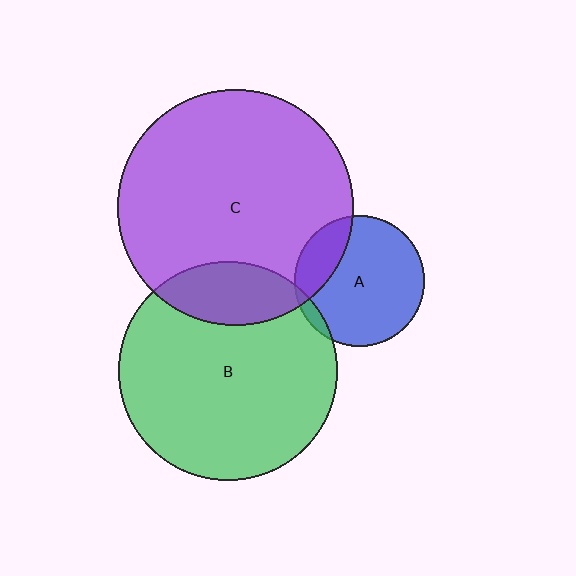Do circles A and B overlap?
Yes.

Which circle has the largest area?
Circle C (purple).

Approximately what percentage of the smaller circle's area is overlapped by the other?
Approximately 5%.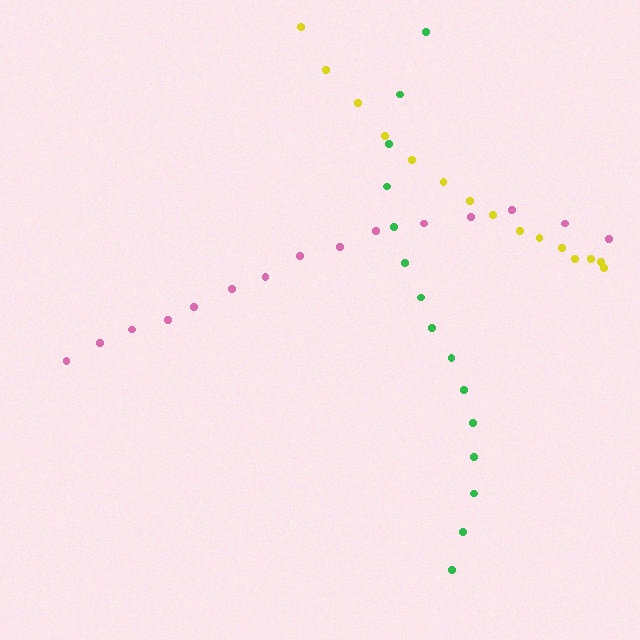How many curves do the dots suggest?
There are 3 distinct paths.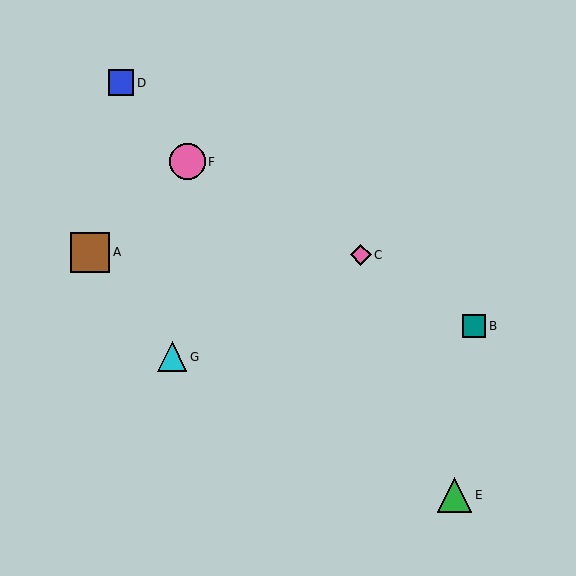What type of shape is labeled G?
Shape G is a cyan triangle.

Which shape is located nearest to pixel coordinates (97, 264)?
The brown square (labeled A) at (90, 252) is nearest to that location.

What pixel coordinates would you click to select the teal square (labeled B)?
Click at (474, 326) to select the teal square B.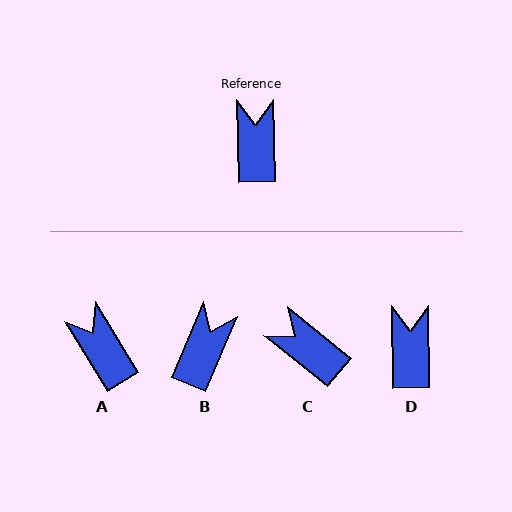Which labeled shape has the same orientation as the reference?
D.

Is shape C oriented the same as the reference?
No, it is off by about 50 degrees.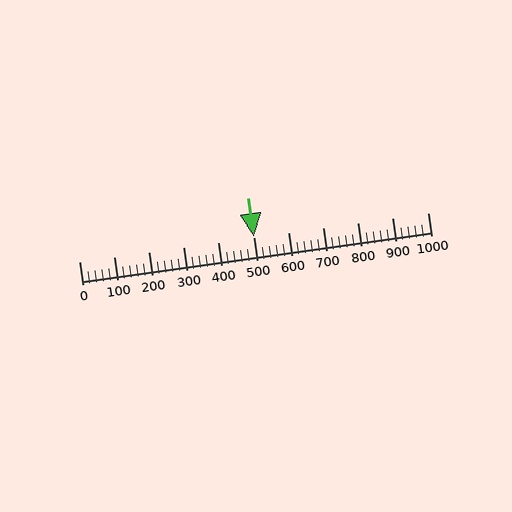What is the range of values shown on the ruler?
The ruler shows values from 0 to 1000.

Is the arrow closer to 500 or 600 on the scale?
The arrow is closer to 500.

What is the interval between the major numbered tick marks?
The major tick marks are spaced 100 units apart.